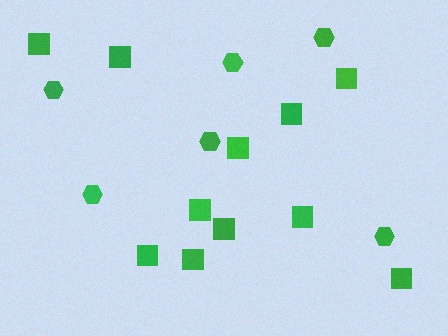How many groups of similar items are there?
There are 2 groups: one group of hexagons (6) and one group of squares (11).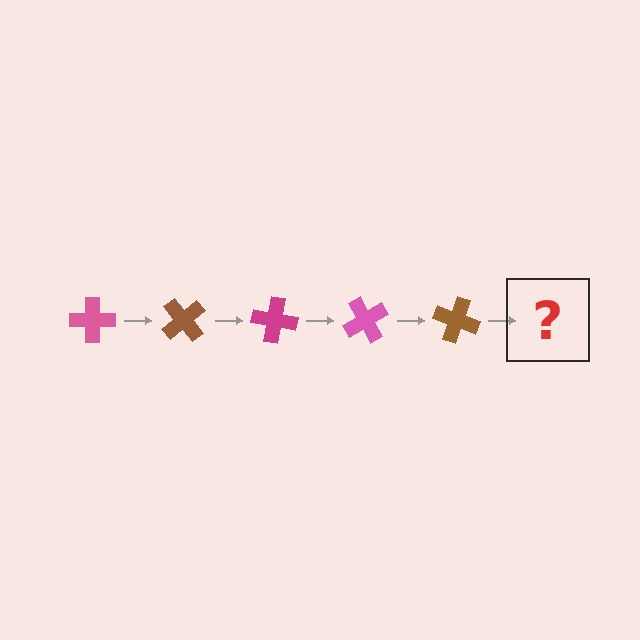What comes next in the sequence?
The next element should be a magenta cross, rotated 250 degrees from the start.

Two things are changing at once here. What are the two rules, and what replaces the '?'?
The two rules are that it rotates 50 degrees each step and the color cycles through pink, brown, and magenta. The '?' should be a magenta cross, rotated 250 degrees from the start.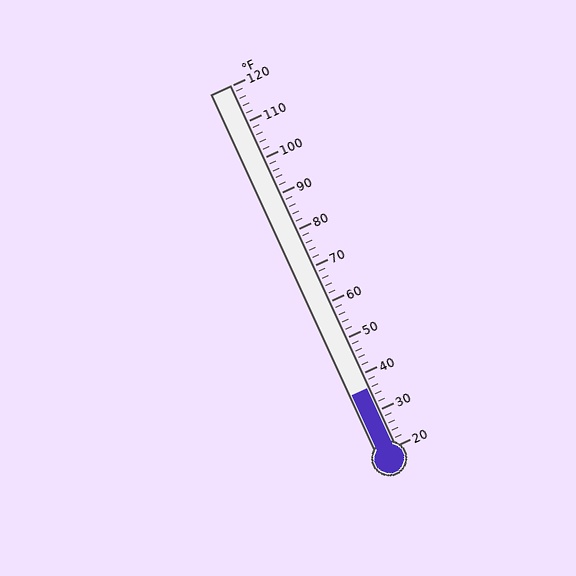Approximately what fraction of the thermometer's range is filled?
The thermometer is filled to approximately 15% of its range.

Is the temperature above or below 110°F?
The temperature is below 110°F.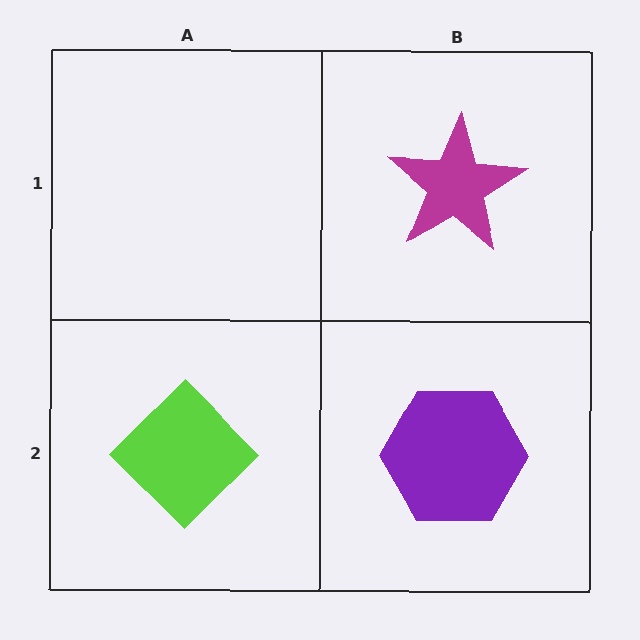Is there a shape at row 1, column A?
No, that cell is empty.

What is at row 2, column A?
A lime diamond.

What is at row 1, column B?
A magenta star.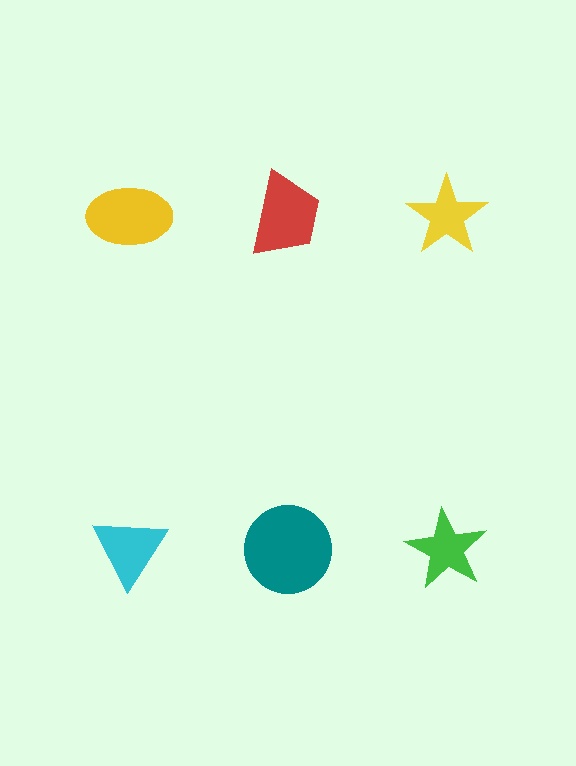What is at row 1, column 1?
A yellow ellipse.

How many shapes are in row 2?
3 shapes.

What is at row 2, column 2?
A teal circle.